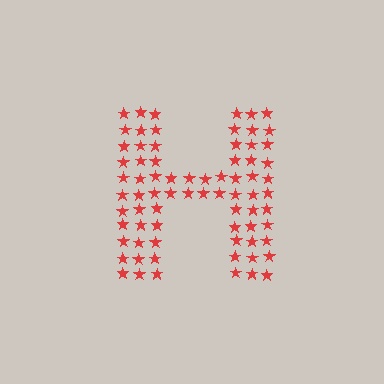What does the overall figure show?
The overall figure shows the letter H.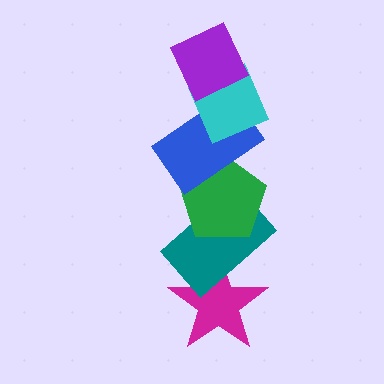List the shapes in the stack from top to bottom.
From top to bottom: the purple diamond, the cyan diamond, the blue rectangle, the green pentagon, the teal rectangle, the magenta star.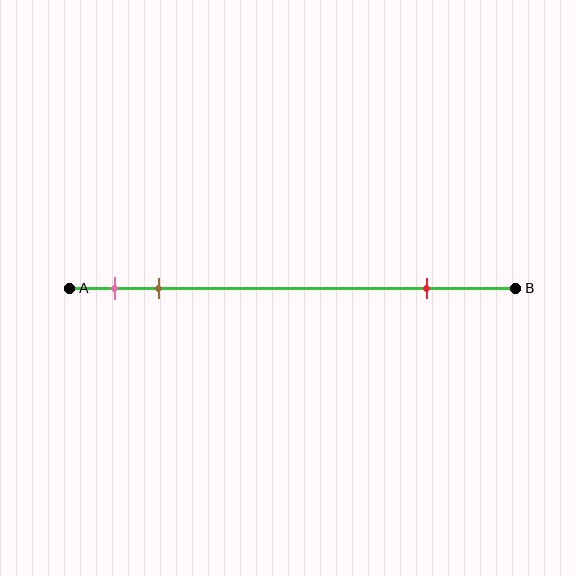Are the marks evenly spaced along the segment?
No, the marks are not evenly spaced.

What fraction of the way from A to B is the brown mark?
The brown mark is approximately 20% (0.2) of the way from A to B.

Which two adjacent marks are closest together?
The pink and brown marks are the closest adjacent pair.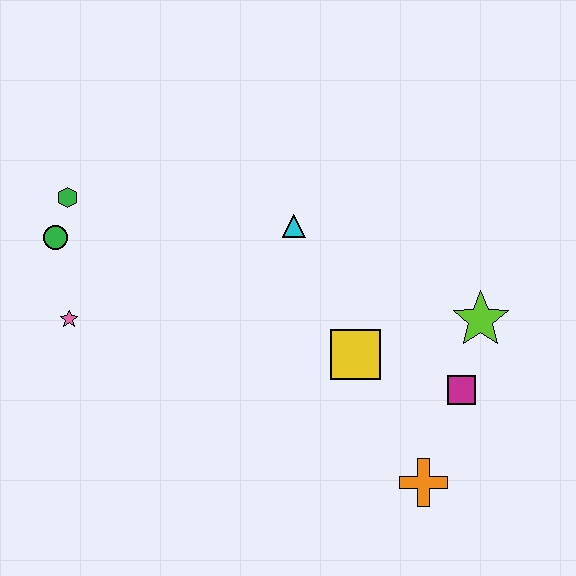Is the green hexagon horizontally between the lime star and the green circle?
Yes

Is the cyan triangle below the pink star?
No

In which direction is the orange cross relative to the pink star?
The orange cross is to the right of the pink star.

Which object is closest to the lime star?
The magenta square is closest to the lime star.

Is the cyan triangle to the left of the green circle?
No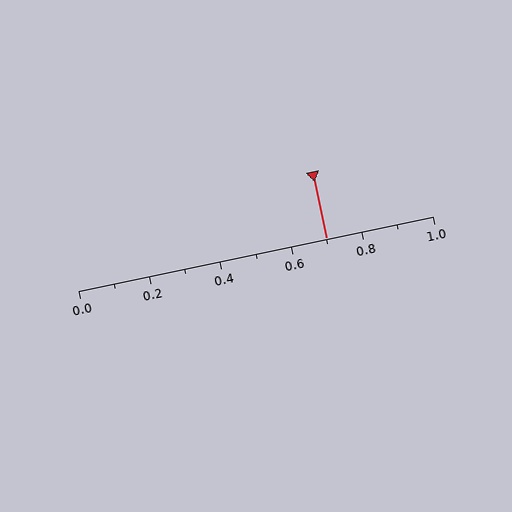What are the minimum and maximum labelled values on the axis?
The axis runs from 0.0 to 1.0.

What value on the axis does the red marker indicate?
The marker indicates approximately 0.7.